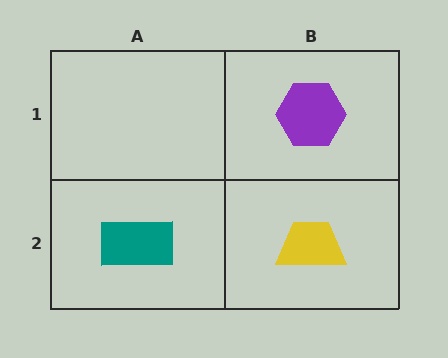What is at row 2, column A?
A teal rectangle.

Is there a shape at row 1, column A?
No, that cell is empty.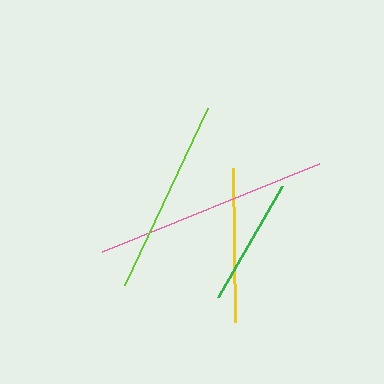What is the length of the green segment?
The green segment is approximately 127 pixels long.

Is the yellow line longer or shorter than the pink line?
The pink line is longer than the yellow line.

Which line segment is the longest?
The pink line is the longest at approximately 234 pixels.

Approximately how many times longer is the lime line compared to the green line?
The lime line is approximately 1.5 times the length of the green line.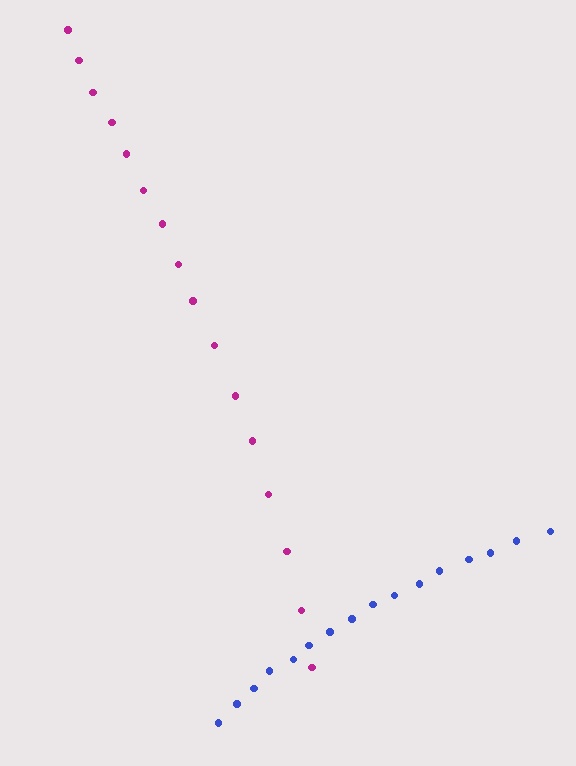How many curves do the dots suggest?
There are 2 distinct paths.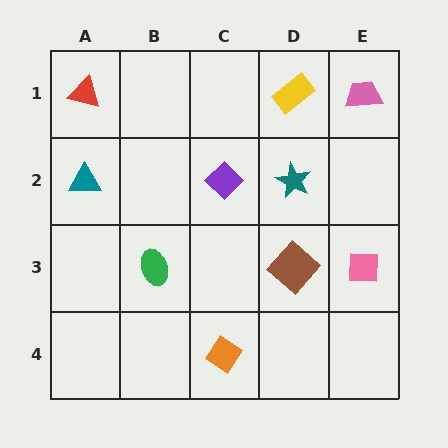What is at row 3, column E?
A pink square.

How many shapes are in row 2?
3 shapes.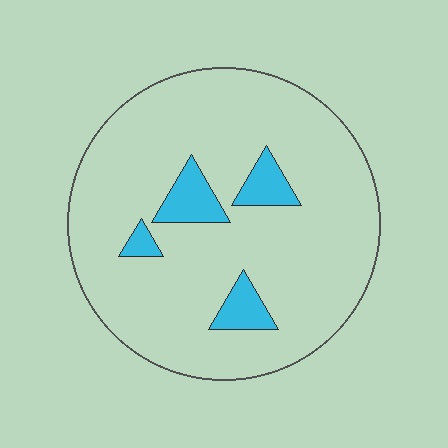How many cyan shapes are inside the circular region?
4.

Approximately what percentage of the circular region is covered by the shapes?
Approximately 10%.